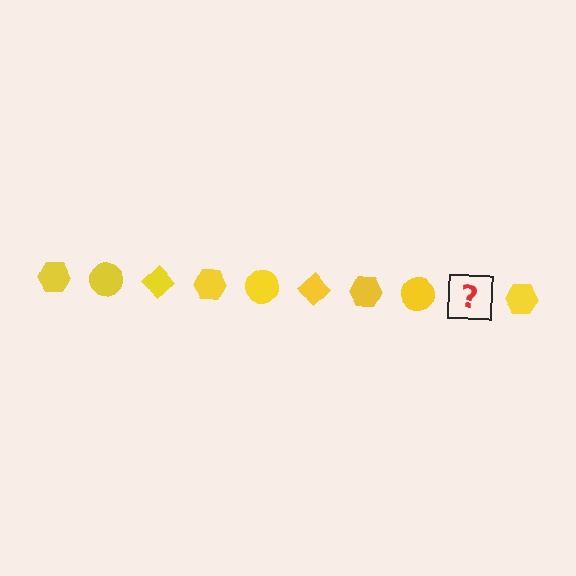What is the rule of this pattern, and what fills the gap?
The rule is that the pattern cycles through hexagon, circle, diamond shapes in yellow. The gap should be filled with a yellow diamond.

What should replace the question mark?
The question mark should be replaced with a yellow diamond.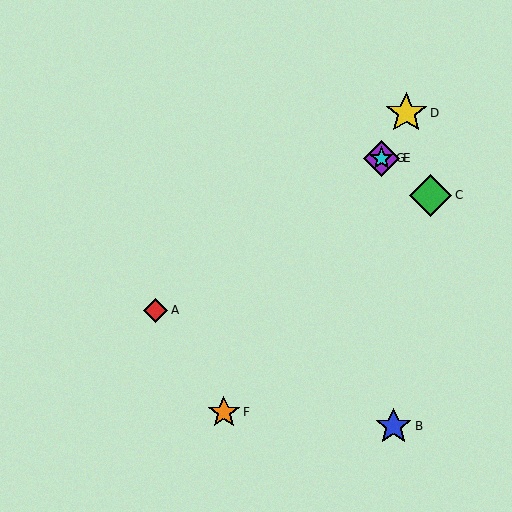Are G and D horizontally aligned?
No, G is at y≈158 and D is at y≈113.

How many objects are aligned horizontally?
2 objects (E, G) are aligned horizontally.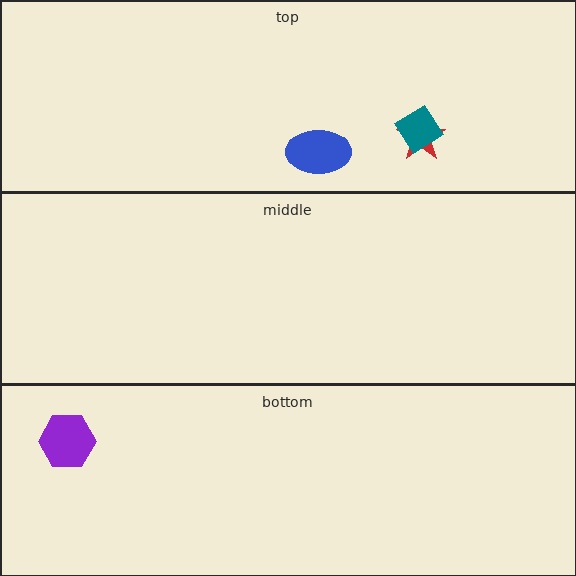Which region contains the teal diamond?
The top region.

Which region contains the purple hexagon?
The bottom region.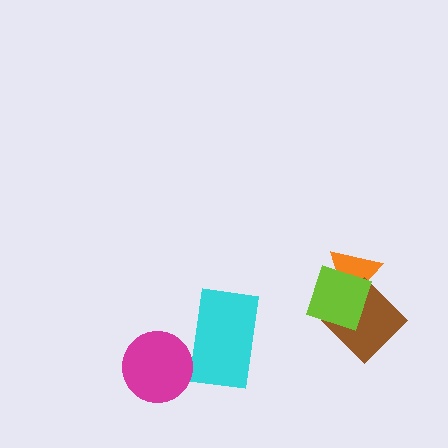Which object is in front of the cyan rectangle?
The magenta circle is in front of the cyan rectangle.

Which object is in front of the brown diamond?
The lime diamond is in front of the brown diamond.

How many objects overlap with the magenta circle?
1 object overlaps with the magenta circle.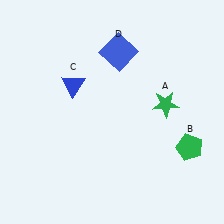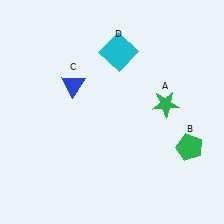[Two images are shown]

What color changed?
The square (D) changed from blue in Image 1 to cyan in Image 2.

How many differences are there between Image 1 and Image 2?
There is 1 difference between the two images.